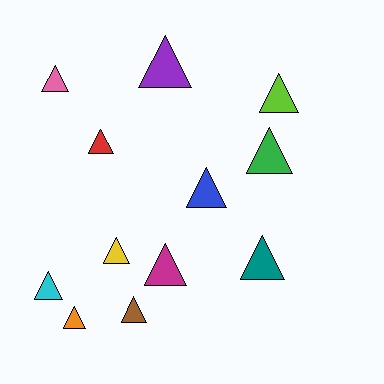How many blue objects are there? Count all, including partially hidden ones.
There is 1 blue object.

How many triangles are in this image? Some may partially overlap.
There are 12 triangles.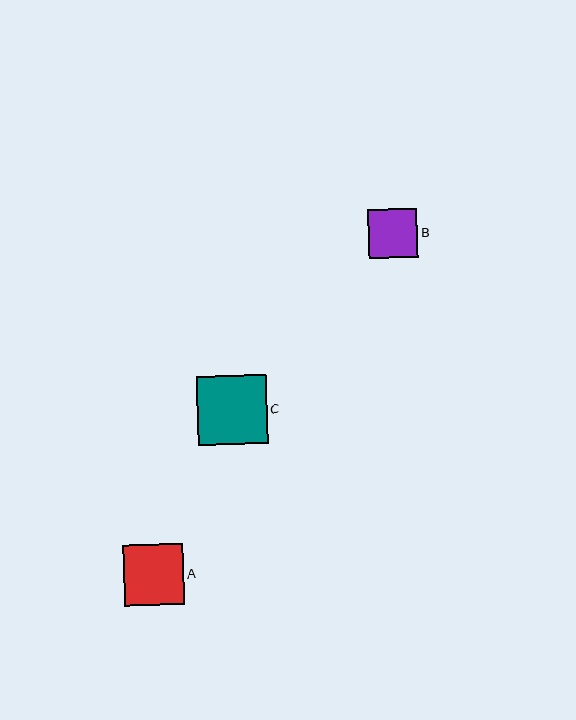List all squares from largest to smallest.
From largest to smallest: C, A, B.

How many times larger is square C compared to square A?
Square C is approximately 1.1 times the size of square A.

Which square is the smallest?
Square B is the smallest with a size of approximately 49 pixels.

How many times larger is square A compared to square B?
Square A is approximately 1.2 times the size of square B.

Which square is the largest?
Square C is the largest with a size of approximately 69 pixels.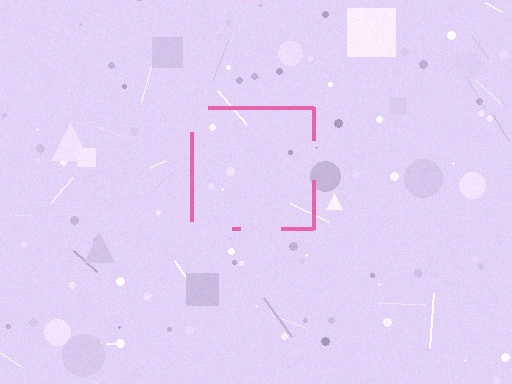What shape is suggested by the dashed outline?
The dashed outline suggests a square.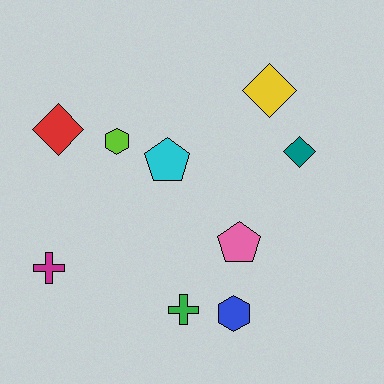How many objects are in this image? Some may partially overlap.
There are 9 objects.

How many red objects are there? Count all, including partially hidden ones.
There is 1 red object.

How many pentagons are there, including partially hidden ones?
There are 2 pentagons.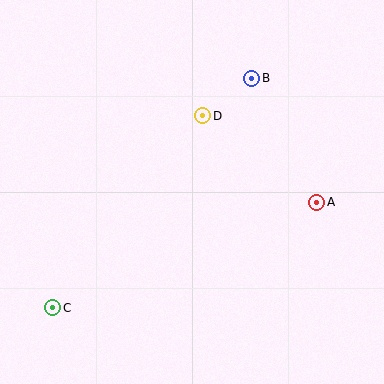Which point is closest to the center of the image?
Point D at (203, 116) is closest to the center.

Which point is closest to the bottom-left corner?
Point C is closest to the bottom-left corner.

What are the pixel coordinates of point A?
Point A is at (317, 202).